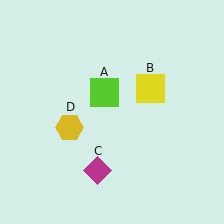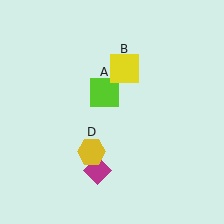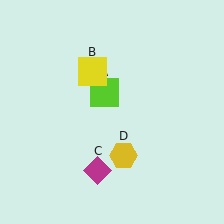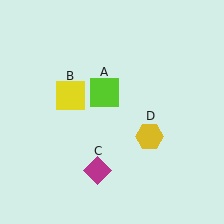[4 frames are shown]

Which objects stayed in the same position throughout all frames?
Lime square (object A) and magenta diamond (object C) remained stationary.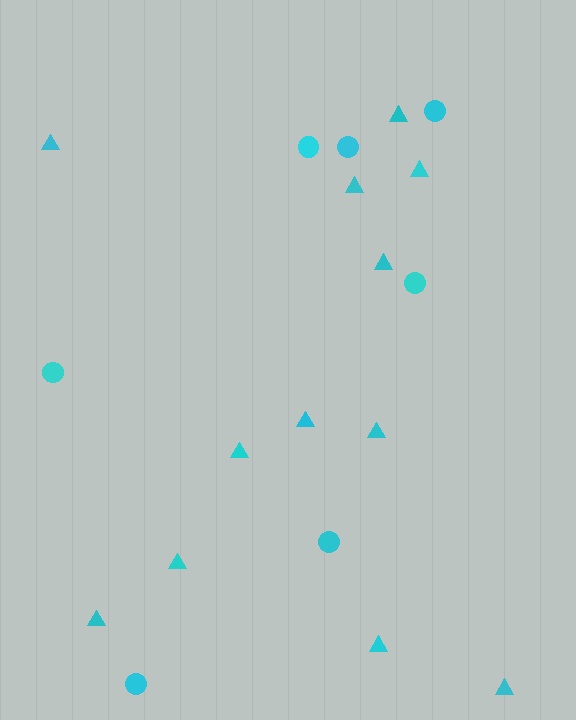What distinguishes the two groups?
There are 2 groups: one group of triangles (12) and one group of circles (7).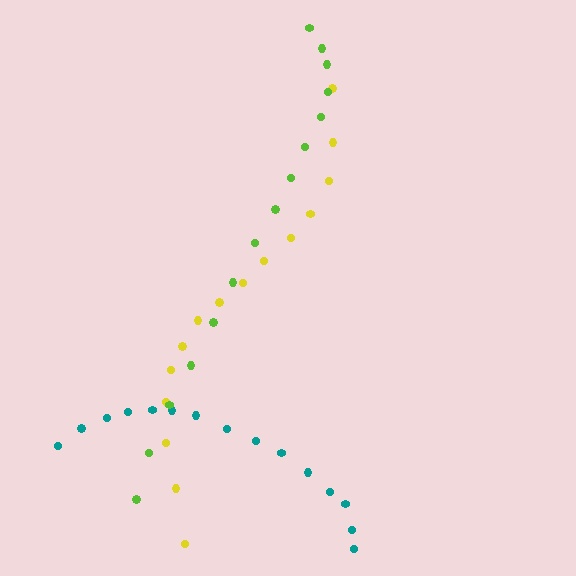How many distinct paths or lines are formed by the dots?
There are 3 distinct paths.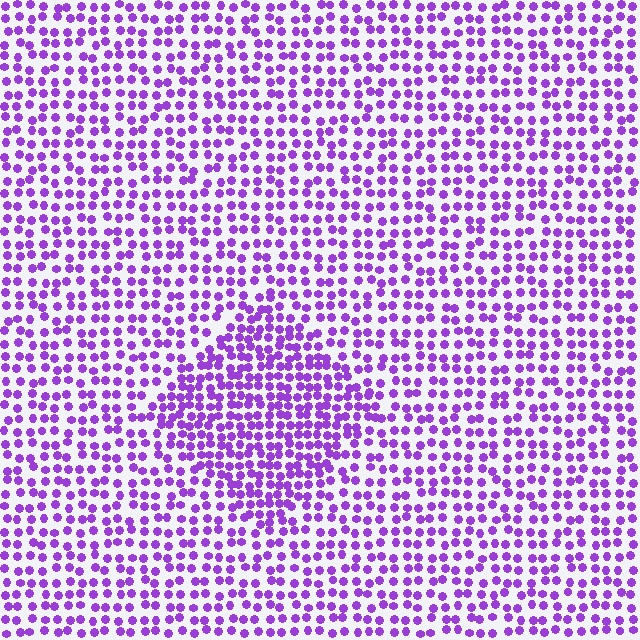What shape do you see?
I see a diamond.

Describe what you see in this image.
The image contains small purple elements arranged at two different densities. A diamond-shaped region is visible where the elements are more densely packed than the surrounding area.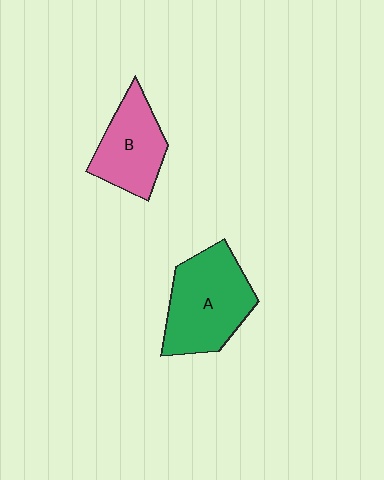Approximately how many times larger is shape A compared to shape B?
Approximately 1.4 times.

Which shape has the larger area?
Shape A (green).